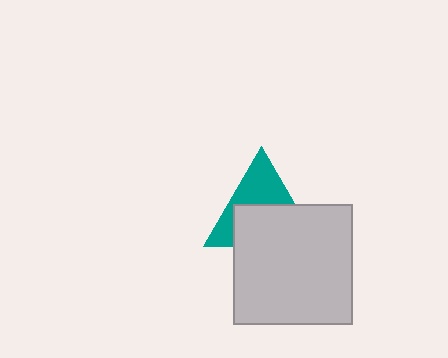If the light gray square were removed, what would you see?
You would see the complete teal triangle.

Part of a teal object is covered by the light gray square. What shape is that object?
It is a triangle.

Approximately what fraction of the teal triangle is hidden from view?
Roughly 54% of the teal triangle is hidden behind the light gray square.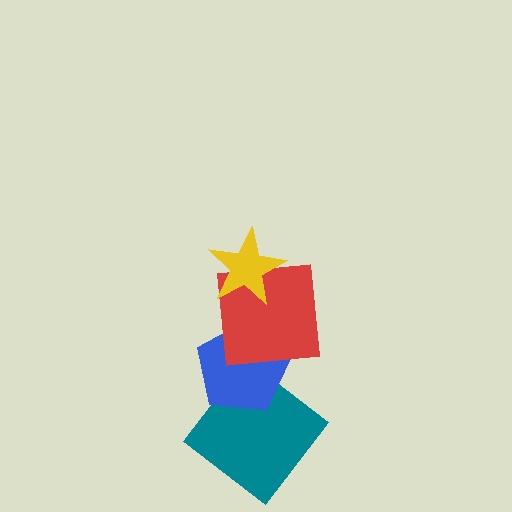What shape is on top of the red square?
The yellow star is on top of the red square.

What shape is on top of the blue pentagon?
The red square is on top of the blue pentagon.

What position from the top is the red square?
The red square is 2nd from the top.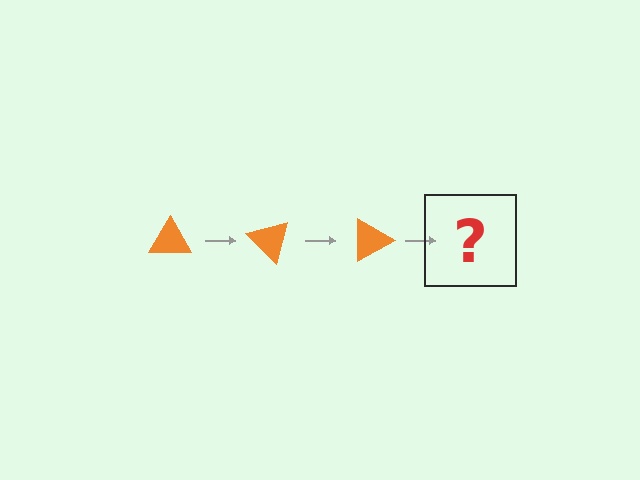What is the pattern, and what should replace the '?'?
The pattern is that the triangle rotates 45 degrees each step. The '?' should be an orange triangle rotated 135 degrees.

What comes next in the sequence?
The next element should be an orange triangle rotated 135 degrees.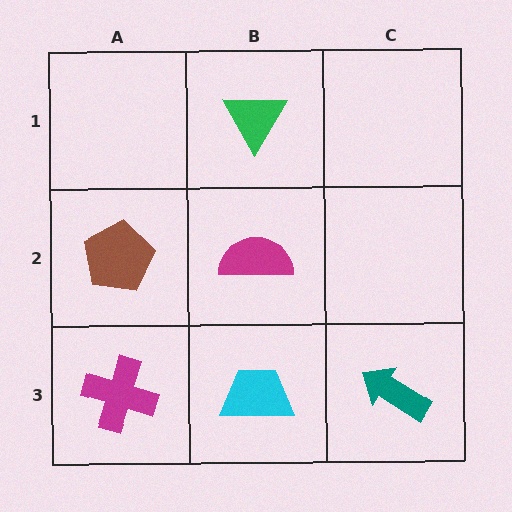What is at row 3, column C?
A teal arrow.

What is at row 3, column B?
A cyan trapezoid.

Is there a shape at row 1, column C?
No, that cell is empty.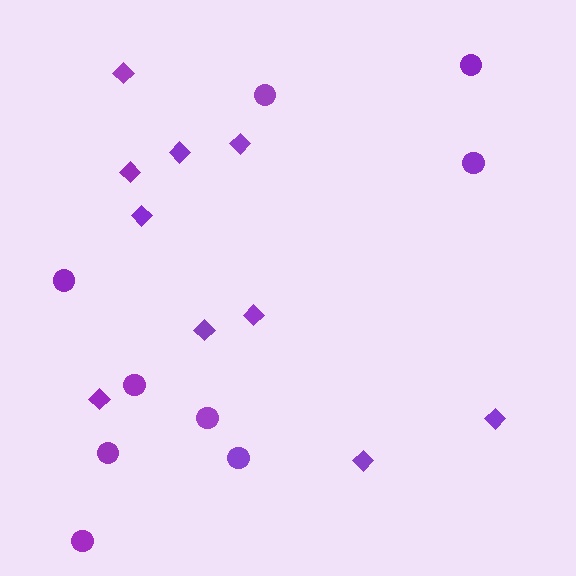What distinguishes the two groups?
There are 2 groups: one group of diamonds (10) and one group of circles (9).